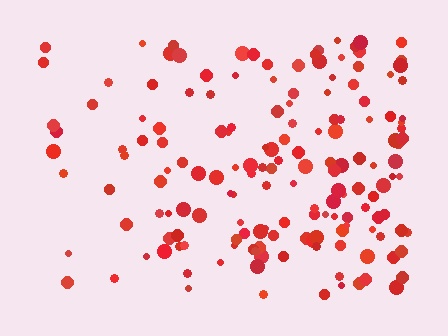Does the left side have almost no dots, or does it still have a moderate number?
Still a moderate number, just noticeably fewer than the right.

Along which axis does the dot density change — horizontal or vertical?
Horizontal.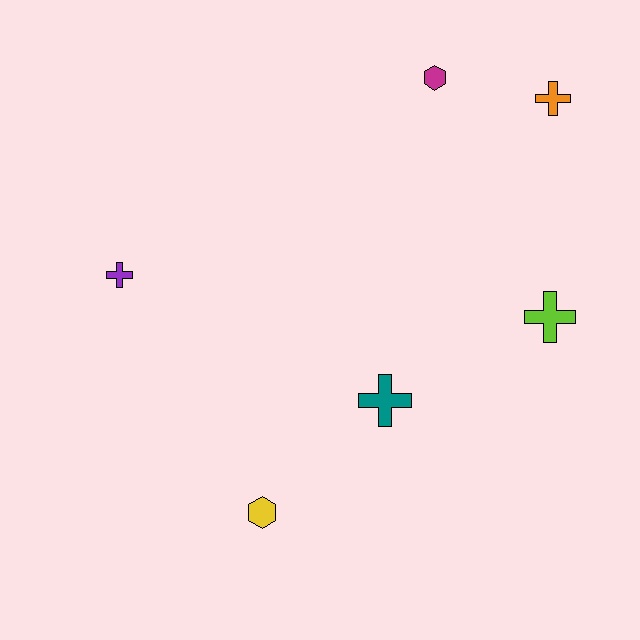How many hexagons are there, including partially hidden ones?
There are 2 hexagons.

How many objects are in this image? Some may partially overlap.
There are 6 objects.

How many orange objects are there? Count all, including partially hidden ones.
There is 1 orange object.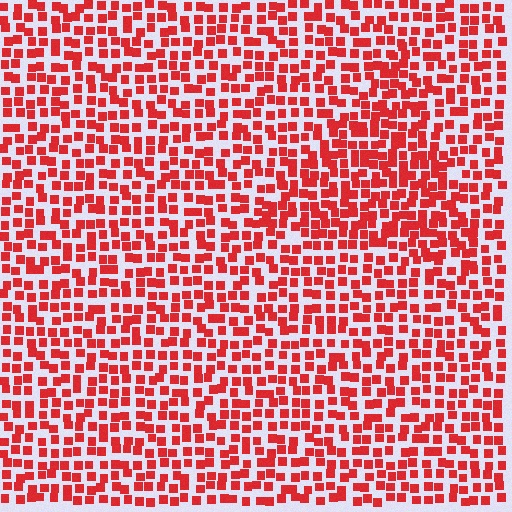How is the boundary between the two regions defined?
The boundary is defined by a change in element density (approximately 1.5x ratio). All elements are the same color, size, and shape.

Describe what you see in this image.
The image contains small red elements arranged at two different densities. A triangle-shaped region is visible where the elements are more densely packed than the surrounding area.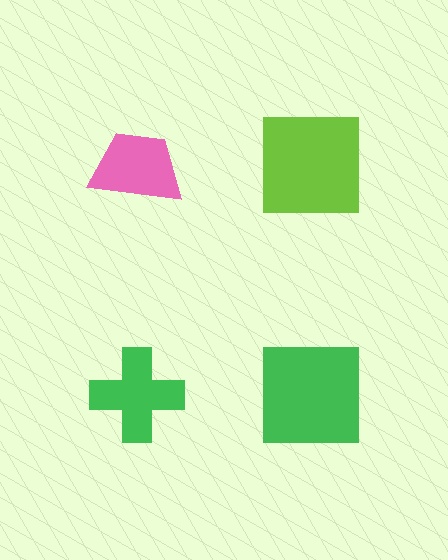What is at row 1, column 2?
A lime square.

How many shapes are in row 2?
2 shapes.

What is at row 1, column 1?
A pink trapezoid.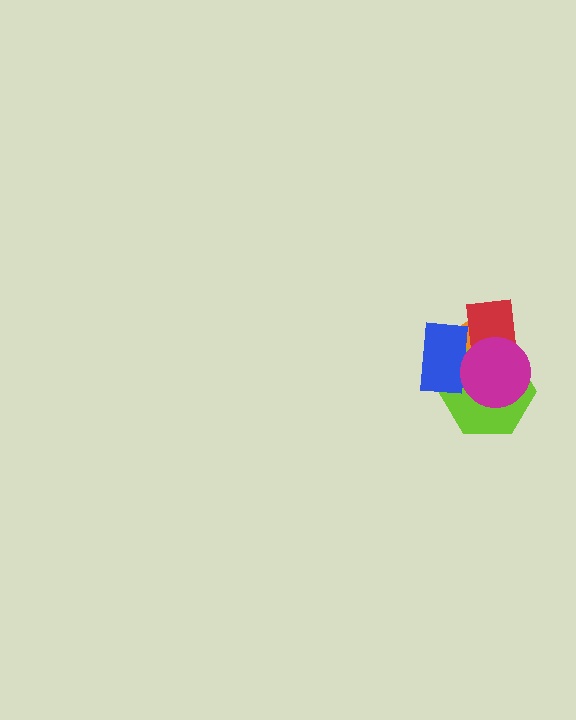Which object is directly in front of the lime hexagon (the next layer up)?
The blue rectangle is directly in front of the lime hexagon.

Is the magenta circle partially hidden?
No, no other shape covers it.